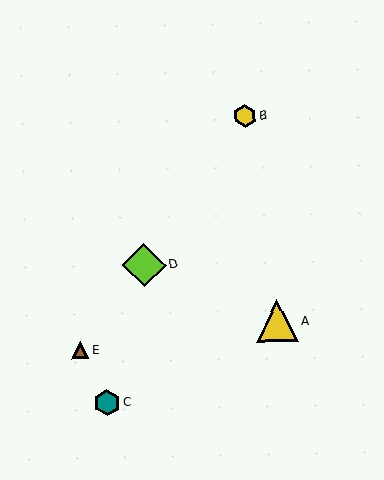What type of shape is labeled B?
Shape B is a yellow hexagon.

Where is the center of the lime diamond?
The center of the lime diamond is at (144, 265).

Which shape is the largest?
The lime diamond (labeled D) is the largest.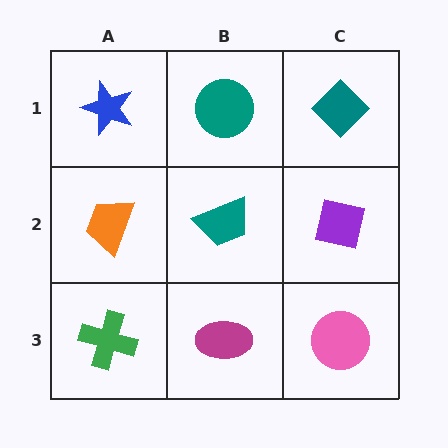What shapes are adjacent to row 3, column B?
A teal trapezoid (row 2, column B), a green cross (row 3, column A), a pink circle (row 3, column C).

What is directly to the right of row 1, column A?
A teal circle.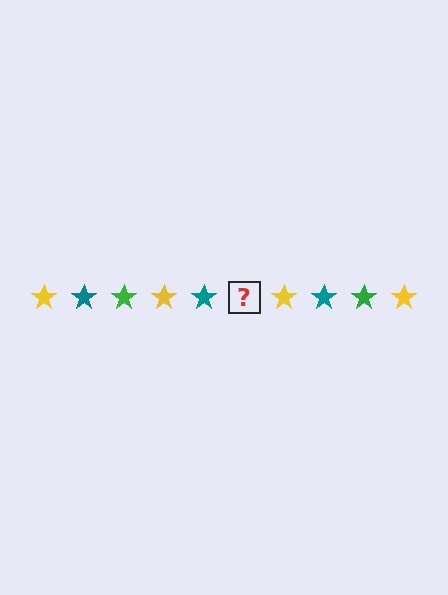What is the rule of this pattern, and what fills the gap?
The rule is that the pattern cycles through yellow, teal, green stars. The gap should be filled with a green star.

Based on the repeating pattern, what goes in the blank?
The blank should be a green star.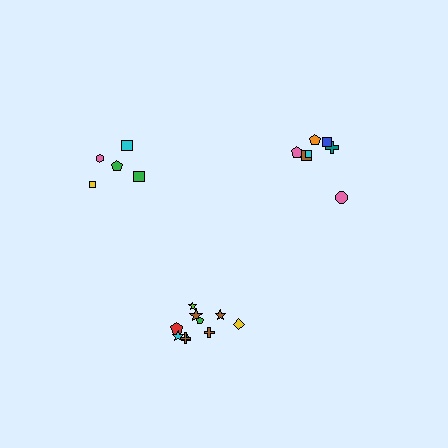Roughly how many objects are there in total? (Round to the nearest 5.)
Roughly 20 objects in total.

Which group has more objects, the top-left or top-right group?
The top-right group.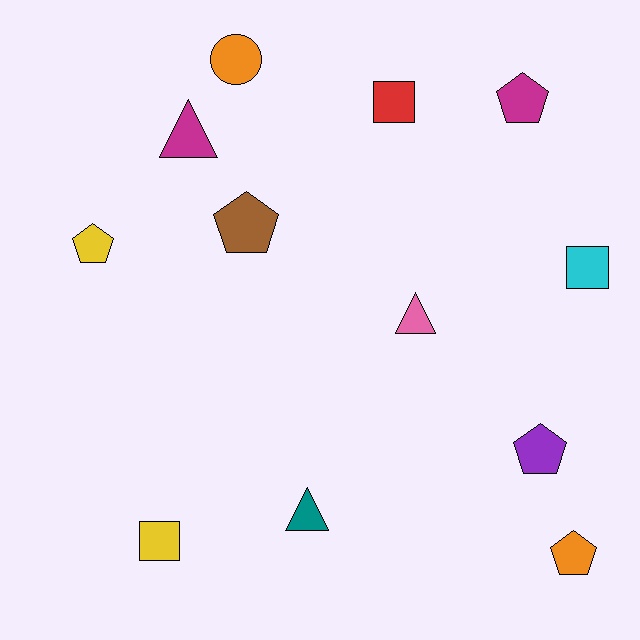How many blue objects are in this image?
There are no blue objects.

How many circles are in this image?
There is 1 circle.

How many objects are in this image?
There are 12 objects.